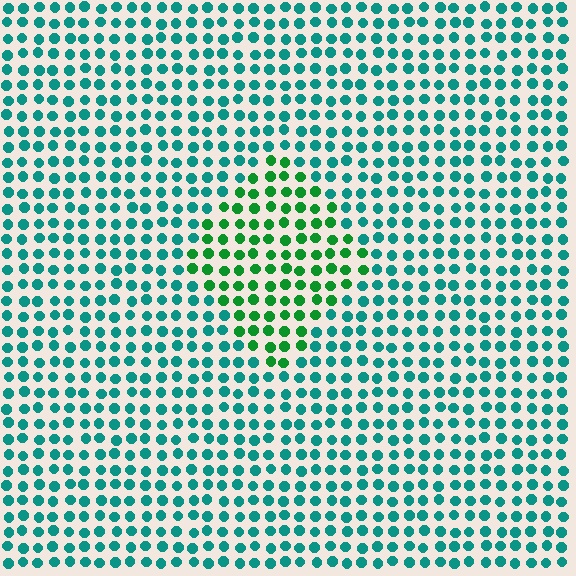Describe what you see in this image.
The image is filled with small teal elements in a uniform arrangement. A diamond-shaped region is visible where the elements are tinted to a slightly different hue, forming a subtle color boundary.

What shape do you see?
I see a diamond.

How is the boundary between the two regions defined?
The boundary is defined purely by a slight shift in hue (about 41 degrees). Spacing, size, and orientation are identical on both sides.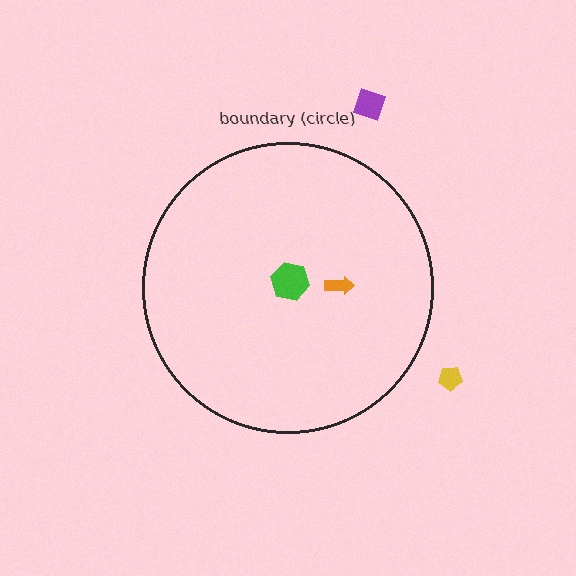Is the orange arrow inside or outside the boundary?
Inside.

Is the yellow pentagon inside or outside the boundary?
Outside.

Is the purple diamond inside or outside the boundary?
Outside.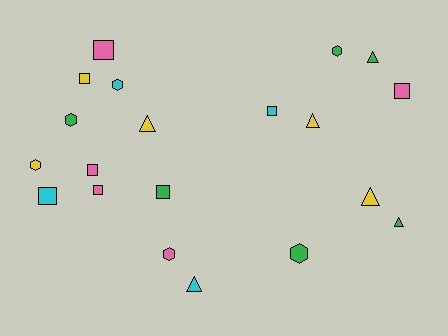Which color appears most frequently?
Green, with 6 objects.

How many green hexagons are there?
There are 3 green hexagons.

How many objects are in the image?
There are 20 objects.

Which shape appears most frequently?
Square, with 8 objects.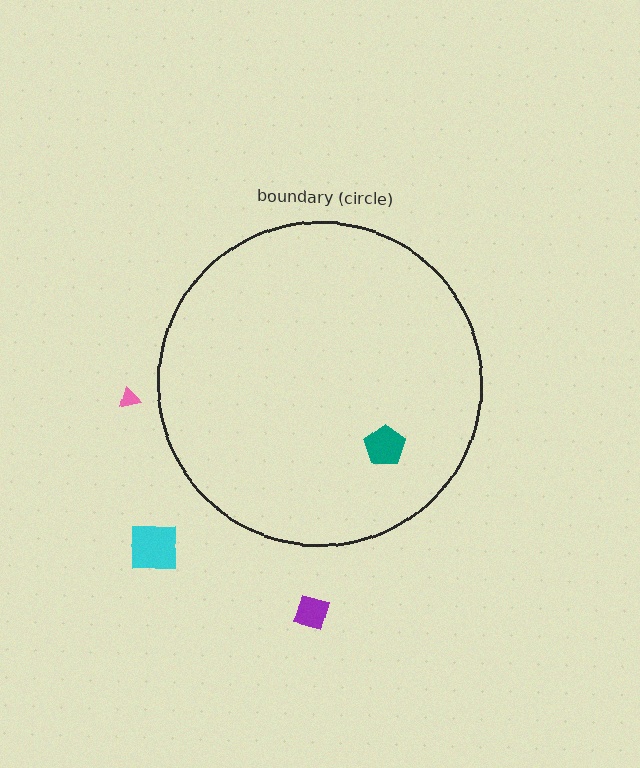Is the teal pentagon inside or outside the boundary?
Inside.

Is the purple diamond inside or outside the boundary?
Outside.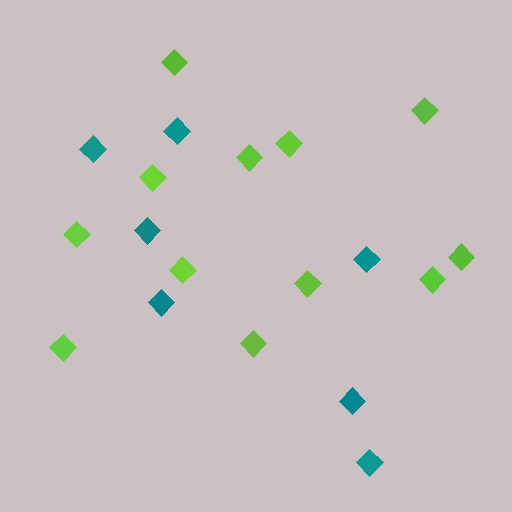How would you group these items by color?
There are 2 groups: one group of teal diamonds (7) and one group of lime diamonds (12).